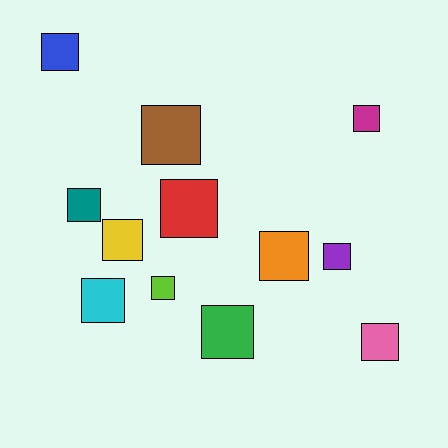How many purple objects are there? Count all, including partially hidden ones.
There is 1 purple object.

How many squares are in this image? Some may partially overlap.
There are 12 squares.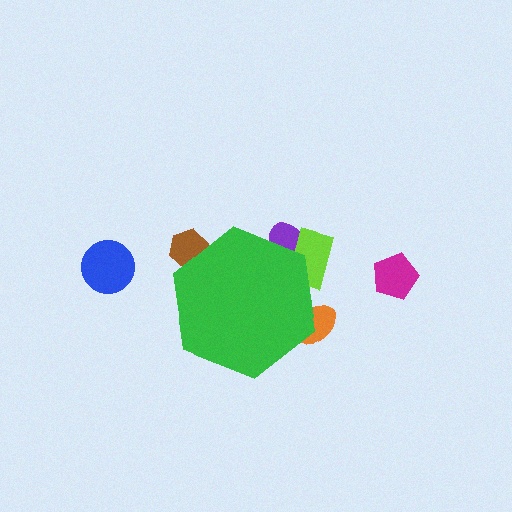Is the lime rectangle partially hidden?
Yes, the lime rectangle is partially hidden behind the green hexagon.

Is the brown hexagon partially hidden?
Yes, the brown hexagon is partially hidden behind the green hexagon.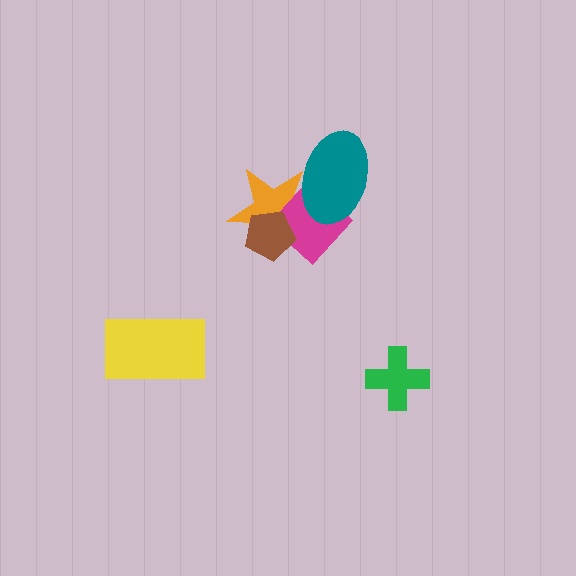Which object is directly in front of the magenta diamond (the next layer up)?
The teal ellipse is directly in front of the magenta diamond.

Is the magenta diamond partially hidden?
Yes, it is partially covered by another shape.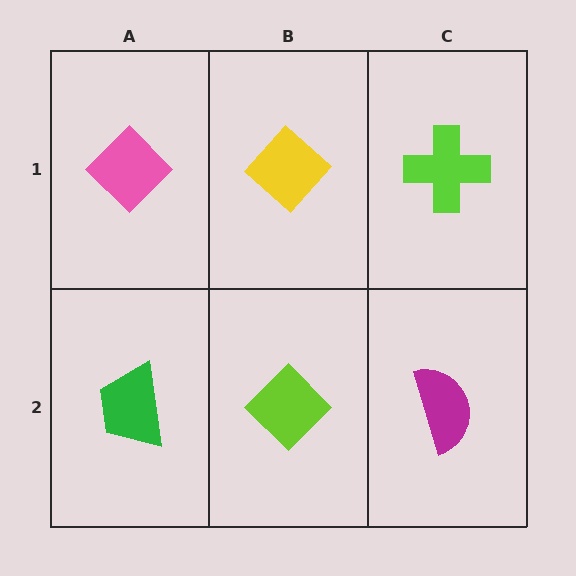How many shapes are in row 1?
3 shapes.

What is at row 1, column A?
A pink diamond.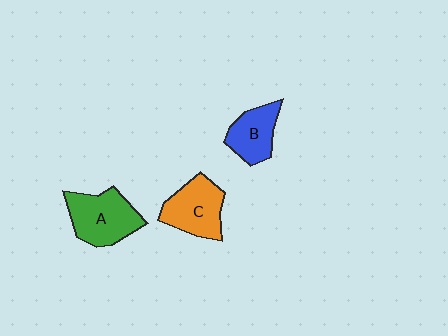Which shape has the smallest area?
Shape B (blue).